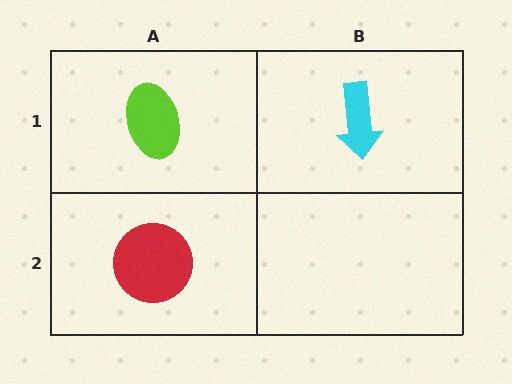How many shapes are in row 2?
1 shape.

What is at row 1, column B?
A cyan arrow.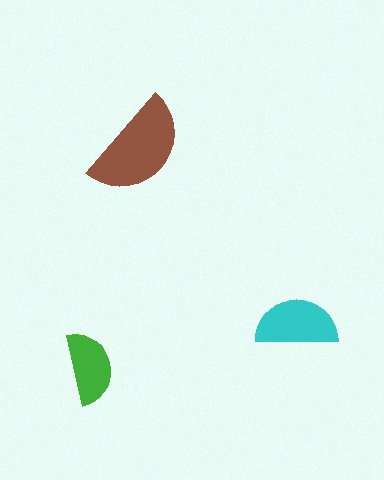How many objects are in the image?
There are 3 objects in the image.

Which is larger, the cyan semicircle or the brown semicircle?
The brown one.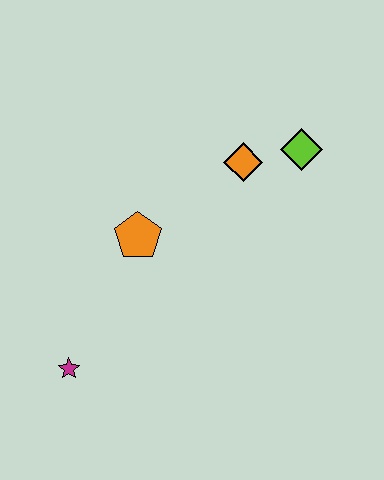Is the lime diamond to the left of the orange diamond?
No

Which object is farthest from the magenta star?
The lime diamond is farthest from the magenta star.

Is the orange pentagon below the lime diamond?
Yes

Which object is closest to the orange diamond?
The lime diamond is closest to the orange diamond.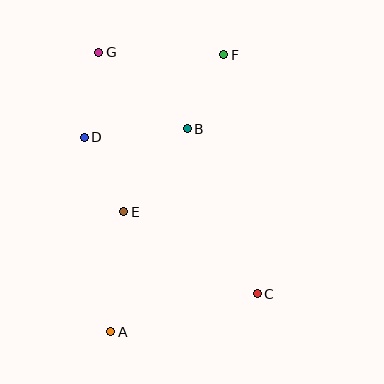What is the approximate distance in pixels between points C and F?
The distance between C and F is approximately 241 pixels.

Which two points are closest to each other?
Points B and F are closest to each other.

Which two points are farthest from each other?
Points A and F are farthest from each other.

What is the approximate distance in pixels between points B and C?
The distance between B and C is approximately 179 pixels.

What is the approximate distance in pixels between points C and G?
The distance between C and G is approximately 288 pixels.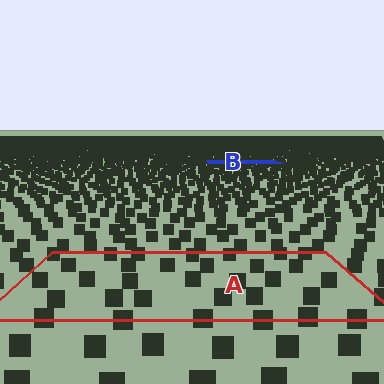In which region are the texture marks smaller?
The texture marks are smaller in region B, because it is farther away.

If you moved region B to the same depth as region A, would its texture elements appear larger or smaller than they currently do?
They would appear larger. At a closer depth, the same texture elements are projected at a bigger on-screen size.